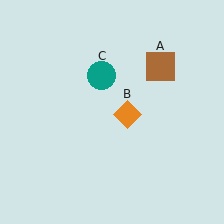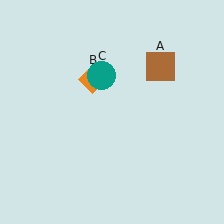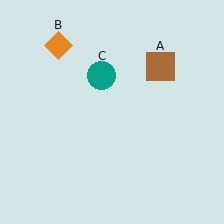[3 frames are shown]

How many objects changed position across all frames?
1 object changed position: orange diamond (object B).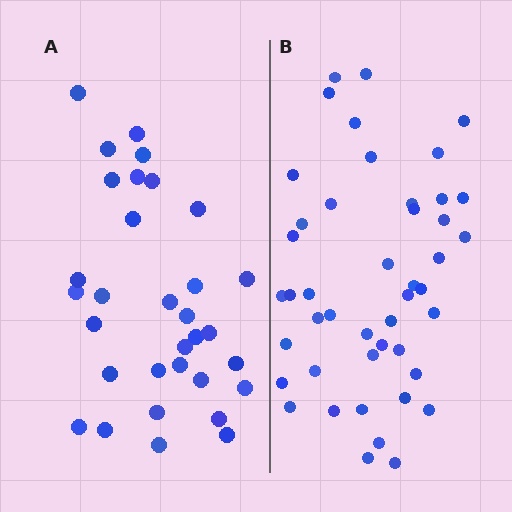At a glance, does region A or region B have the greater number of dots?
Region B (the right region) has more dots.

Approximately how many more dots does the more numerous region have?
Region B has approximately 15 more dots than region A.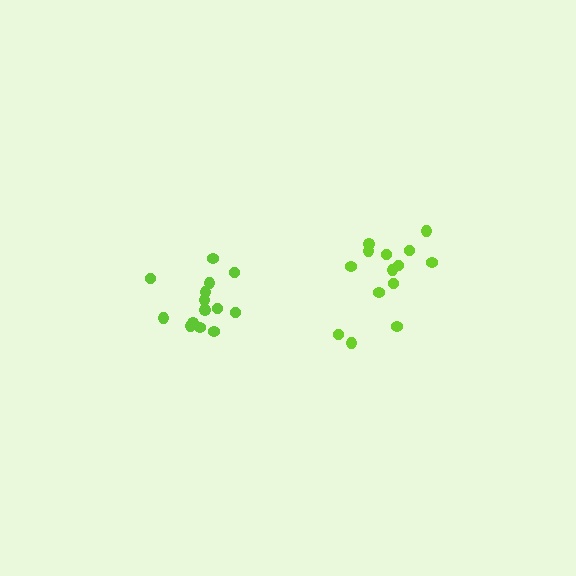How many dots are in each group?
Group 1: 14 dots, Group 2: 14 dots (28 total).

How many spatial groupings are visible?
There are 2 spatial groupings.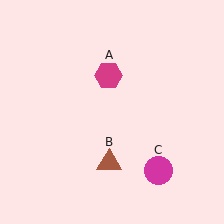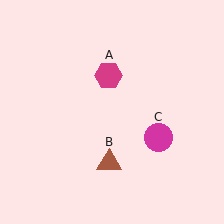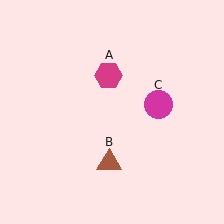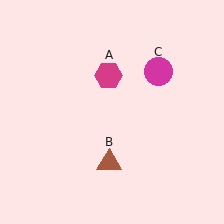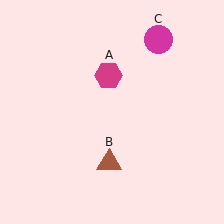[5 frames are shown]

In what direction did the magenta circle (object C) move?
The magenta circle (object C) moved up.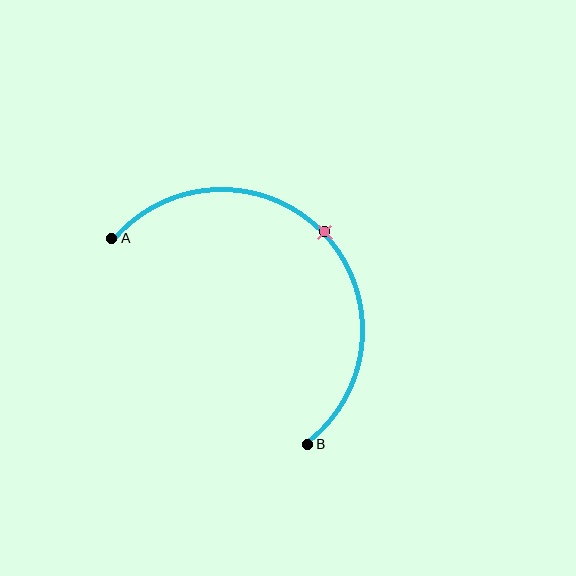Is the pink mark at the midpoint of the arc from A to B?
Yes. The pink mark lies on the arc at equal arc-length from both A and B — it is the arc midpoint.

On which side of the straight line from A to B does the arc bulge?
The arc bulges above and to the right of the straight line connecting A and B.